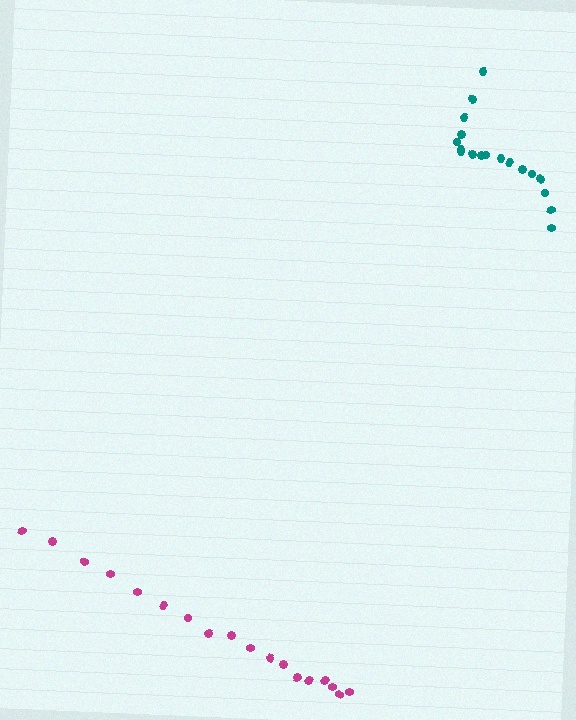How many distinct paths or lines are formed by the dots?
There are 2 distinct paths.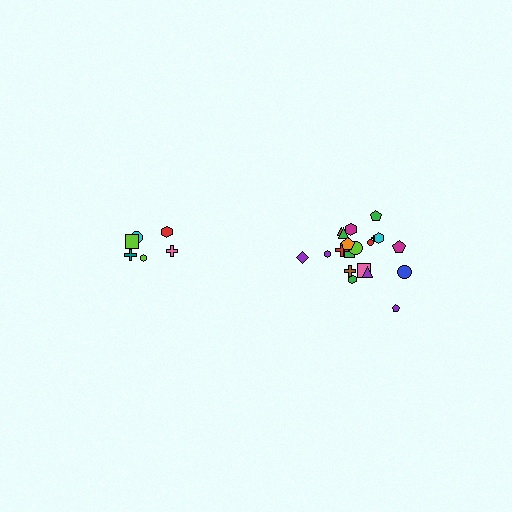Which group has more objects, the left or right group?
The right group.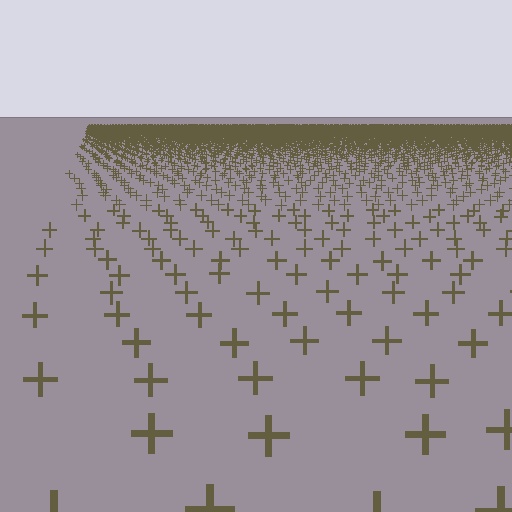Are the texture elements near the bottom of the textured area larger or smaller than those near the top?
Larger. Near the bottom, elements are closer to the viewer and appear at a bigger on-screen size.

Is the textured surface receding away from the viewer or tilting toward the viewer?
The surface is receding away from the viewer. Texture elements get smaller and denser toward the top.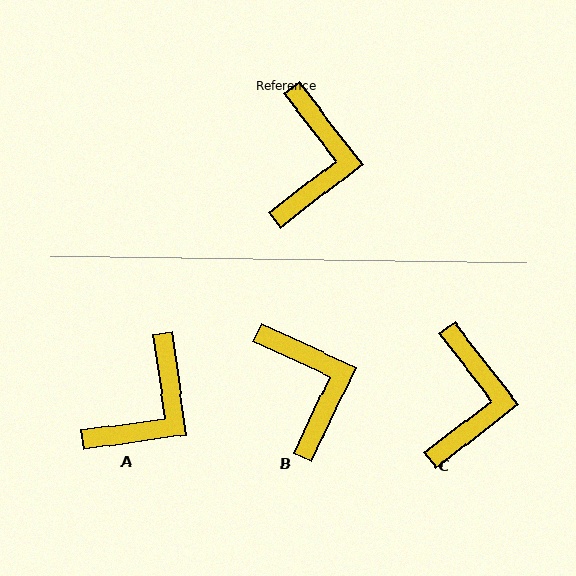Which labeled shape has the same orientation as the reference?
C.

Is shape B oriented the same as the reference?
No, it is off by about 27 degrees.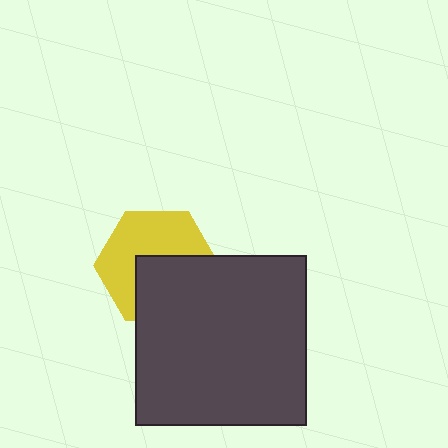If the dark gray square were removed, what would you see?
You would see the complete yellow hexagon.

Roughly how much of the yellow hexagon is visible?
About half of it is visible (roughly 55%).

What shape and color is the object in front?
The object in front is a dark gray square.